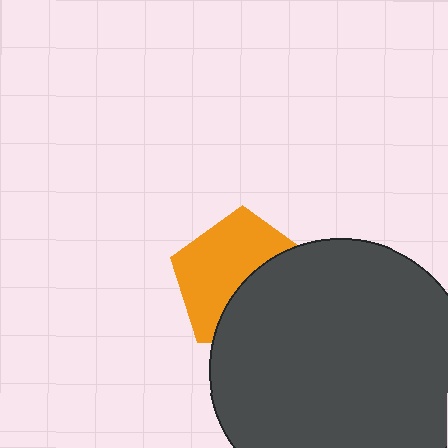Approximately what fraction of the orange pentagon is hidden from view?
Roughly 44% of the orange pentagon is hidden behind the dark gray circle.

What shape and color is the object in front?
The object in front is a dark gray circle.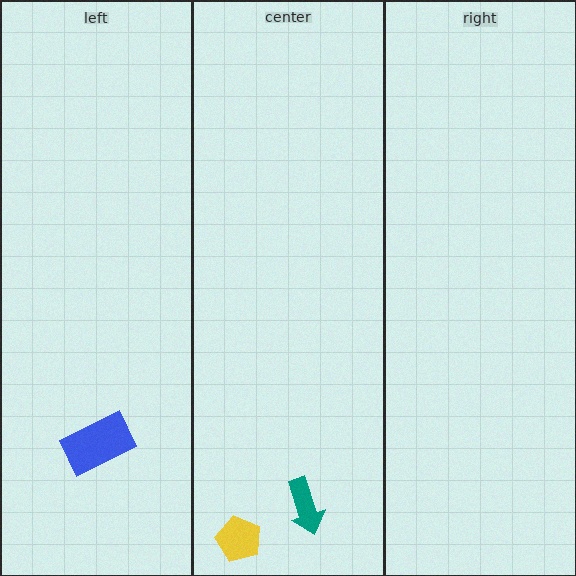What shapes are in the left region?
The blue rectangle.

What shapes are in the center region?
The teal arrow, the yellow pentagon.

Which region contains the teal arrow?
The center region.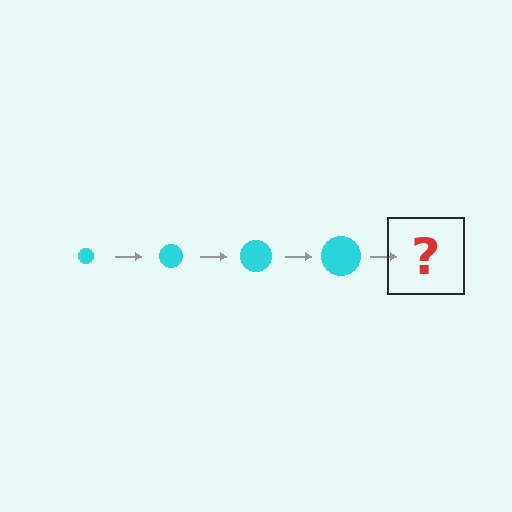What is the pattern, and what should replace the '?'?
The pattern is that the circle gets progressively larger each step. The '?' should be a cyan circle, larger than the previous one.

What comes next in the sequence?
The next element should be a cyan circle, larger than the previous one.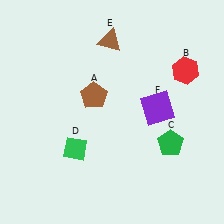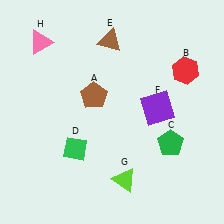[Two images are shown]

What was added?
A lime triangle (G), a pink triangle (H) were added in Image 2.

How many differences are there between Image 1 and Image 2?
There are 2 differences between the two images.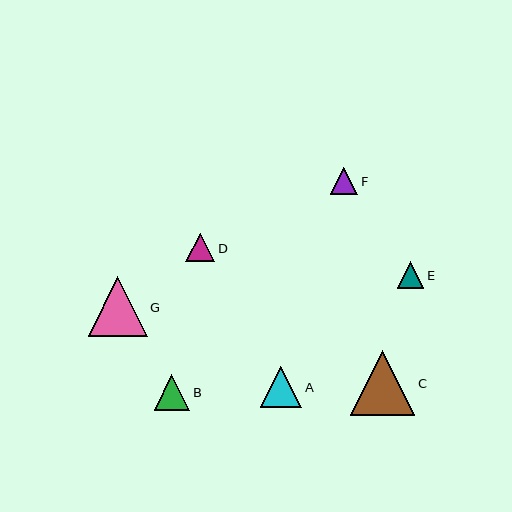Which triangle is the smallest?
Triangle E is the smallest with a size of approximately 26 pixels.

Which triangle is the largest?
Triangle C is the largest with a size of approximately 64 pixels.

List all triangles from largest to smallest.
From largest to smallest: C, G, A, B, D, F, E.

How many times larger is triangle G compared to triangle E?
Triangle G is approximately 2.3 times the size of triangle E.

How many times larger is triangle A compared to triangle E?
Triangle A is approximately 1.6 times the size of triangle E.